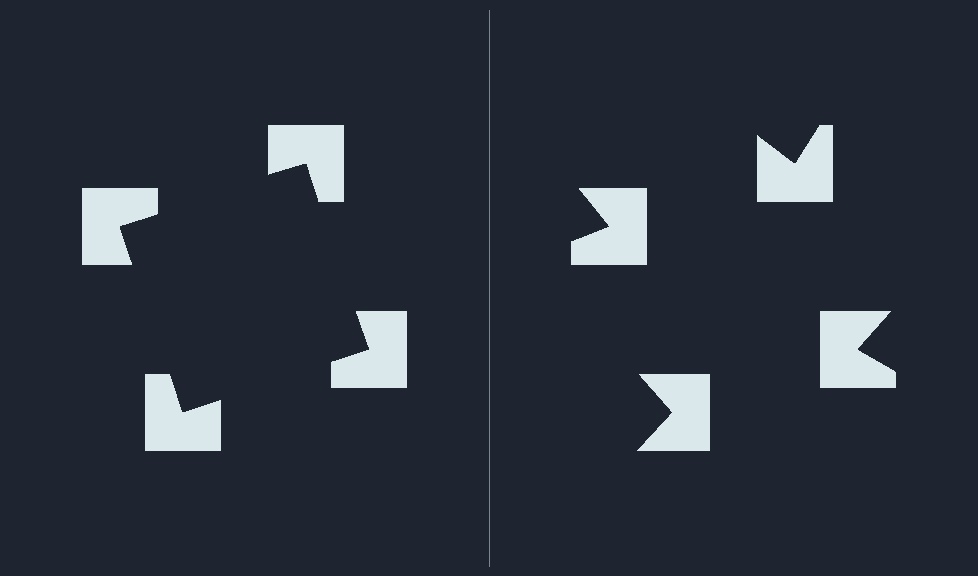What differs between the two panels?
The notched squares are positioned identically on both sides; only the wedge orientations differ. On the left they align to a square; on the right they are misaligned.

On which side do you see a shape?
An illusory square appears on the left side. On the right side the wedge cuts are rotated, so no coherent shape forms.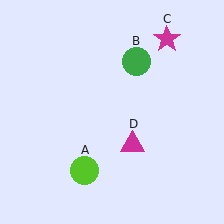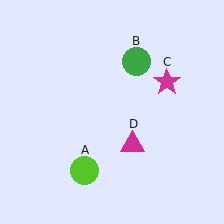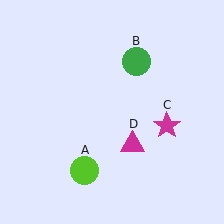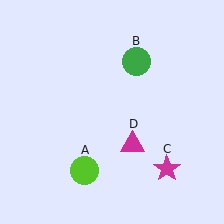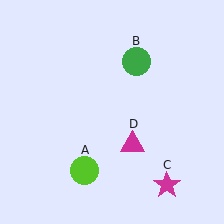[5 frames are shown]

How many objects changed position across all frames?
1 object changed position: magenta star (object C).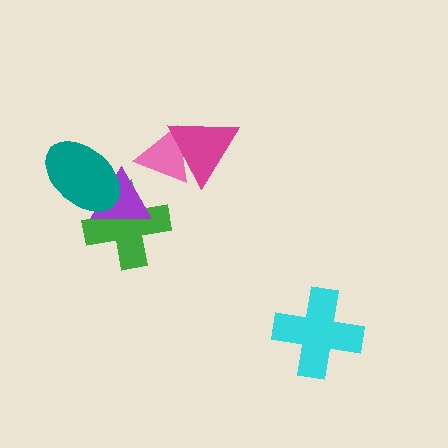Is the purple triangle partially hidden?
Yes, it is partially covered by another shape.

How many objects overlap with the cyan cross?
0 objects overlap with the cyan cross.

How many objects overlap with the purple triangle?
2 objects overlap with the purple triangle.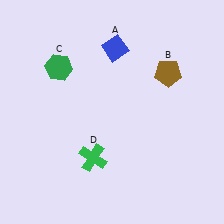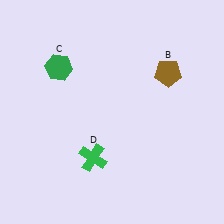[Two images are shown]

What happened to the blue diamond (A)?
The blue diamond (A) was removed in Image 2. It was in the top-right area of Image 1.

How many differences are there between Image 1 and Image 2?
There is 1 difference between the two images.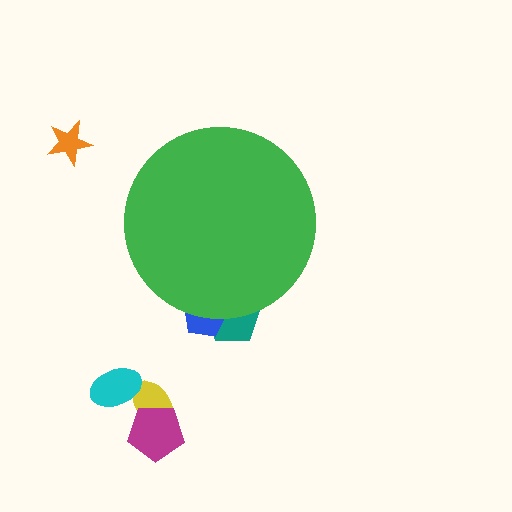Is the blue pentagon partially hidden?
Yes, the blue pentagon is partially hidden behind the green circle.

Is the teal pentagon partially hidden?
Yes, the teal pentagon is partially hidden behind the green circle.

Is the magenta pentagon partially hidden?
No, the magenta pentagon is fully visible.